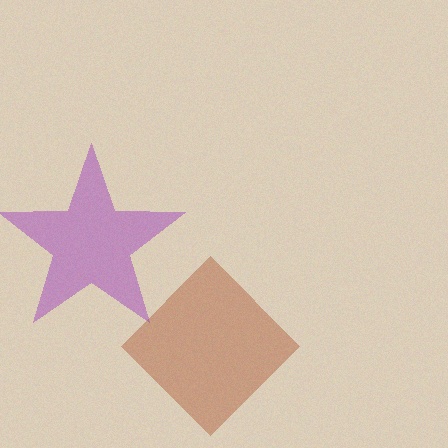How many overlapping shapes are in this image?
There are 2 overlapping shapes in the image.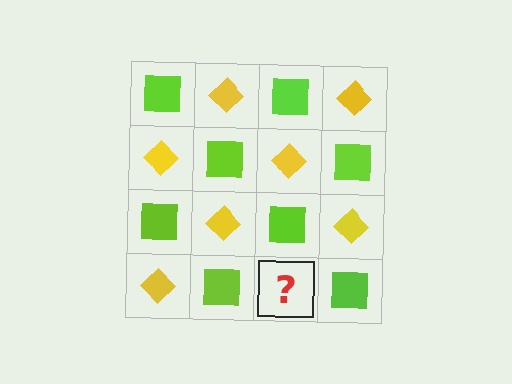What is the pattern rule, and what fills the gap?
The rule is that it alternates lime square and yellow diamond in a checkerboard pattern. The gap should be filled with a yellow diamond.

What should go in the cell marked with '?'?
The missing cell should contain a yellow diamond.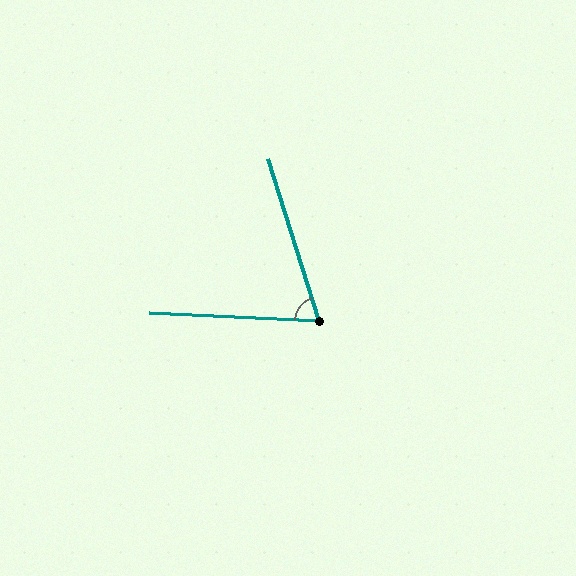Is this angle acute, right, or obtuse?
It is acute.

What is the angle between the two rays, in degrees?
Approximately 70 degrees.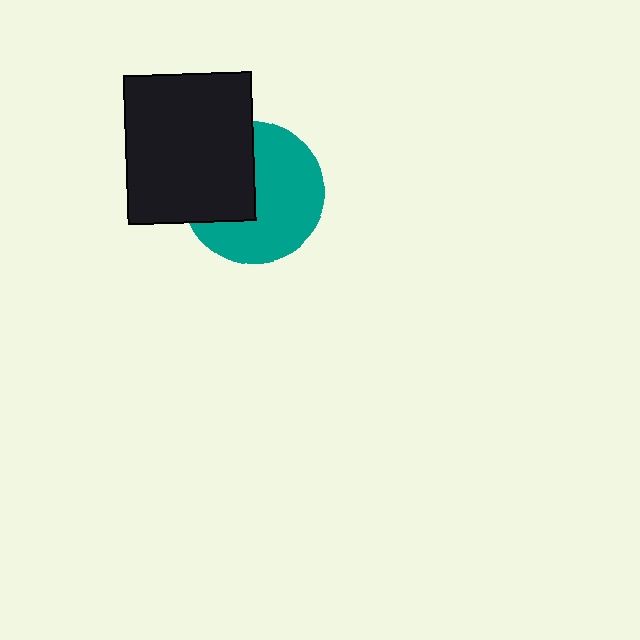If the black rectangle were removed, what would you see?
You would see the complete teal circle.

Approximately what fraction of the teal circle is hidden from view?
Roughly 39% of the teal circle is hidden behind the black rectangle.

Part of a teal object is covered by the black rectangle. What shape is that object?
It is a circle.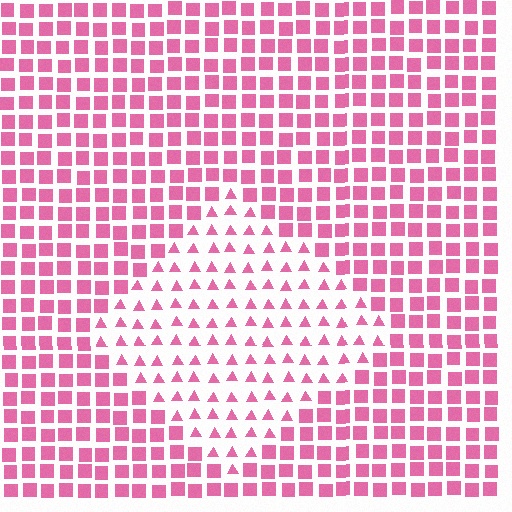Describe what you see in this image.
The image is filled with small pink elements arranged in a uniform grid. A diamond-shaped region contains triangles, while the surrounding area contains squares. The boundary is defined purely by the change in element shape.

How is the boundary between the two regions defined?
The boundary is defined by a change in element shape: triangles inside vs. squares outside. All elements share the same color and spacing.